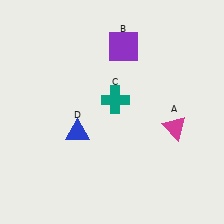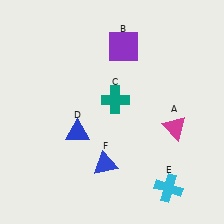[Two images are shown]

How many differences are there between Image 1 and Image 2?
There are 2 differences between the two images.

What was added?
A cyan cross (E), a blue triangle (F) were added in Image 2.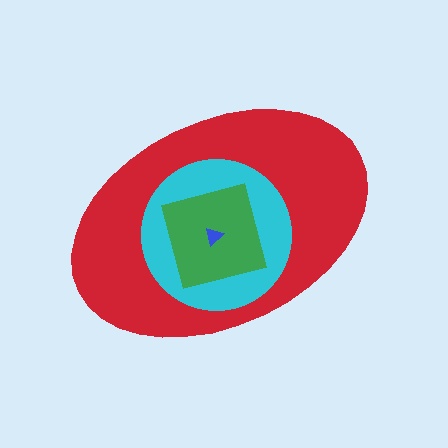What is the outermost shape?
The red ellipse.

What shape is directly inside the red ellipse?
The cyan circle.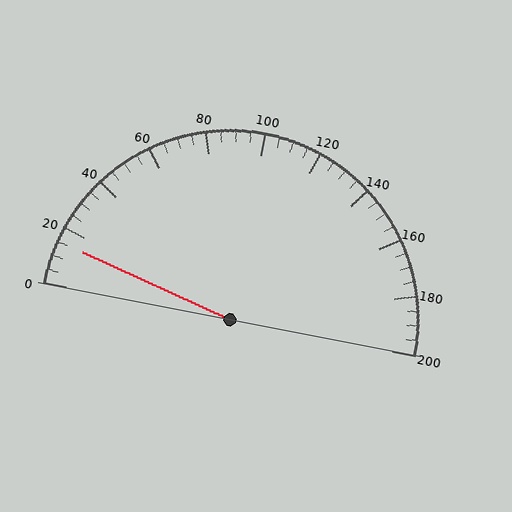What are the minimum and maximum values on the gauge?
The gauge ranges from 0 to 200.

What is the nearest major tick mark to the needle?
The nearest major tick mark is 20.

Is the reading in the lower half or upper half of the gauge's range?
The reading is in the lower half of the range (0 to 200).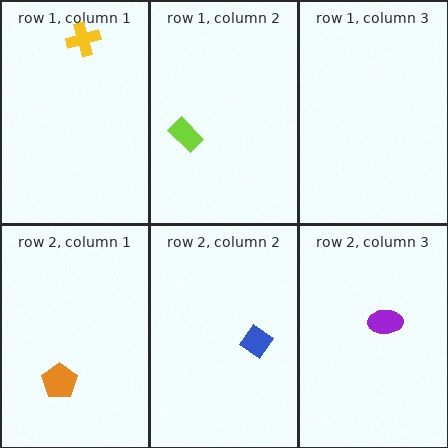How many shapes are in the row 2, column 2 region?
1.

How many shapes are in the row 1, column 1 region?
1.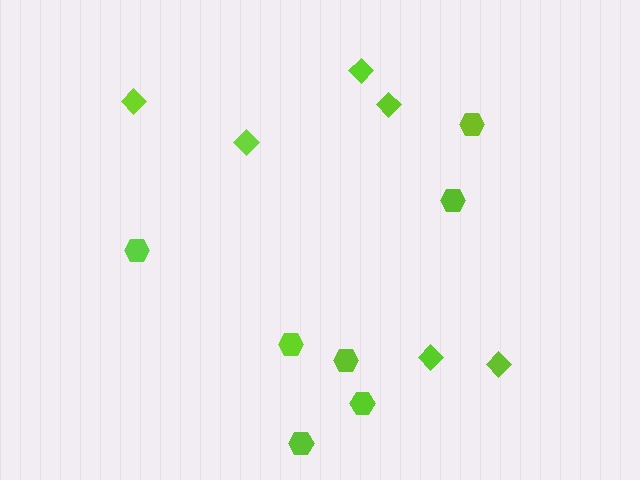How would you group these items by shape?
There are 2 groups: one group of hexagons (7) and one group of diamonds (6).